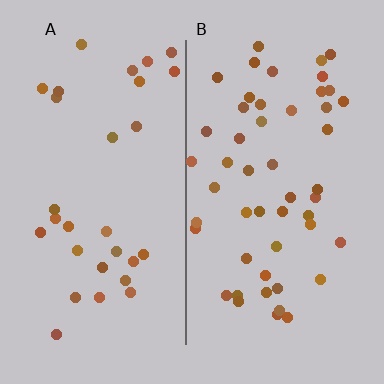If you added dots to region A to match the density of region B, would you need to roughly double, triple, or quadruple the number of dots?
Approximately double.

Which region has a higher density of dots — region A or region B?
B (the right).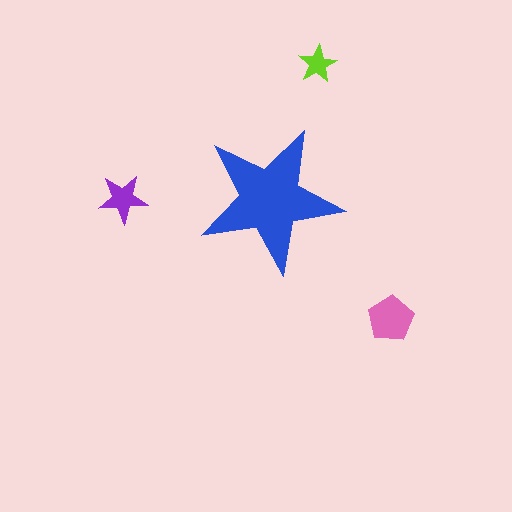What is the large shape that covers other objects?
A blue star.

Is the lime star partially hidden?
No, the lime star is fully visible.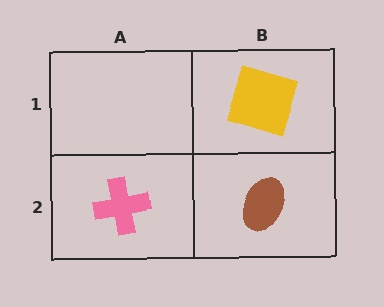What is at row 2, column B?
A brown ellipse.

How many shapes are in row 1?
1 shape.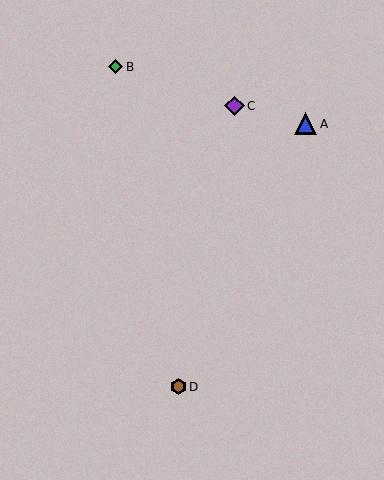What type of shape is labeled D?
Shape D is a brown hexagon.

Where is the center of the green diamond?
The center of the green diamond is at (115, 67).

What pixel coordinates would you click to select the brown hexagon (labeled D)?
Click at (178, 387) to select the brown hexagon D.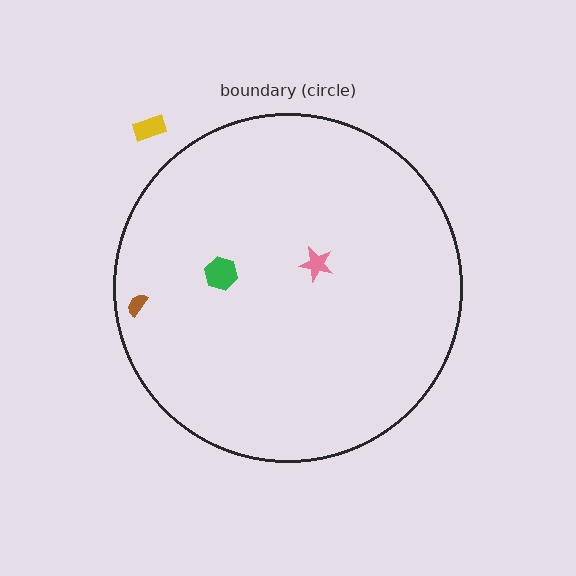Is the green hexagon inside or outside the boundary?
Inside.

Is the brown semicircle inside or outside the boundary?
Inside.